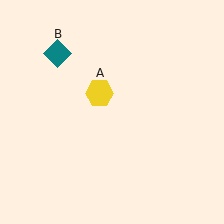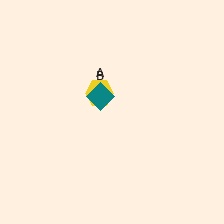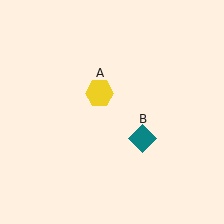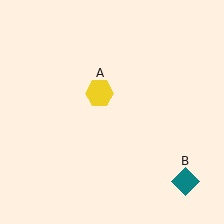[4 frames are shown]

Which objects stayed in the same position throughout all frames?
Yellow hexagon (object A) remained stationary.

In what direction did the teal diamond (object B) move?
The teal diamond (object B) moved down and to the right.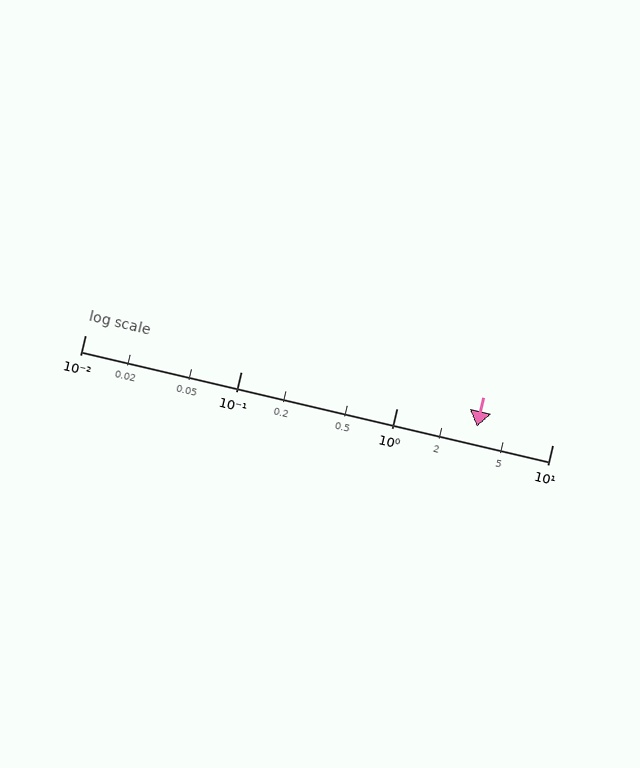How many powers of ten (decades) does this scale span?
The scale spans 3 decades, from 0.01 to 10.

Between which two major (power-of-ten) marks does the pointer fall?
The pointer is between 1 and 10.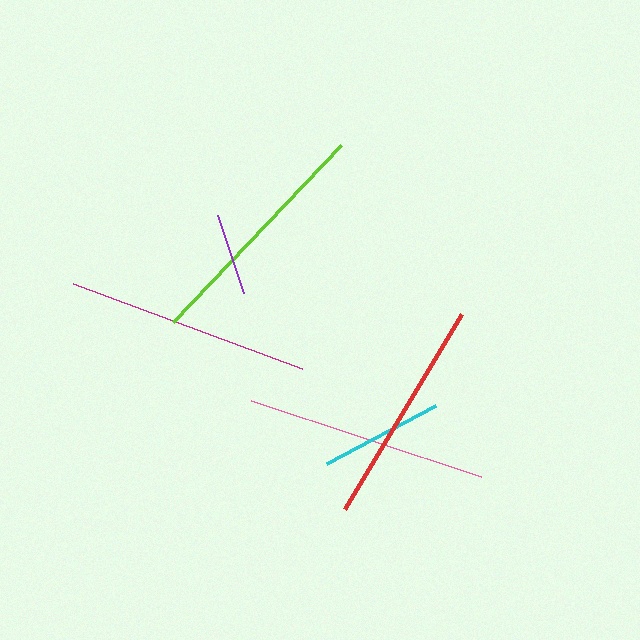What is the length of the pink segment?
The pink segment is approximately 243 pixels long.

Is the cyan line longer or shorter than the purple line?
The cyan line is longer than the purple line.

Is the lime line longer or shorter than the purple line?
The lime line is longer than the purple line.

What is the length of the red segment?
The red segment is approximately 228 pixels long.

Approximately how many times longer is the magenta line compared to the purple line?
The magenta line is approximately 3.0 times the length of the purple line.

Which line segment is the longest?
The magenta line is the longest at approximately 244 pixels.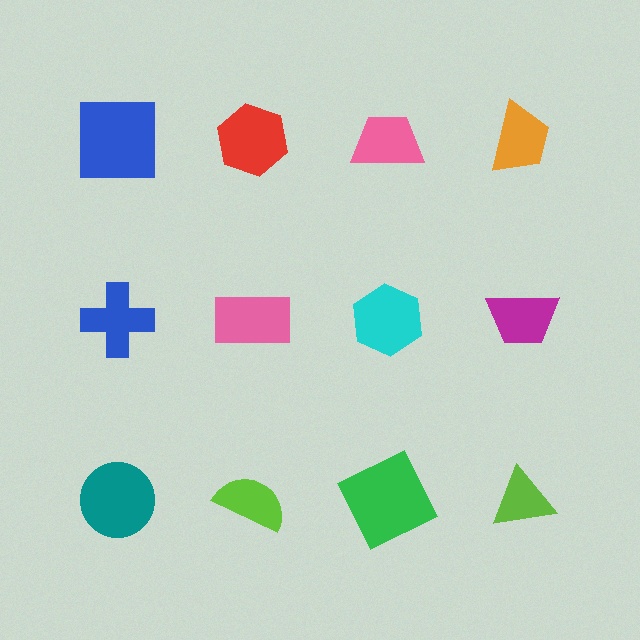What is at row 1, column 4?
An orange trapezoid.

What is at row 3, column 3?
A green square.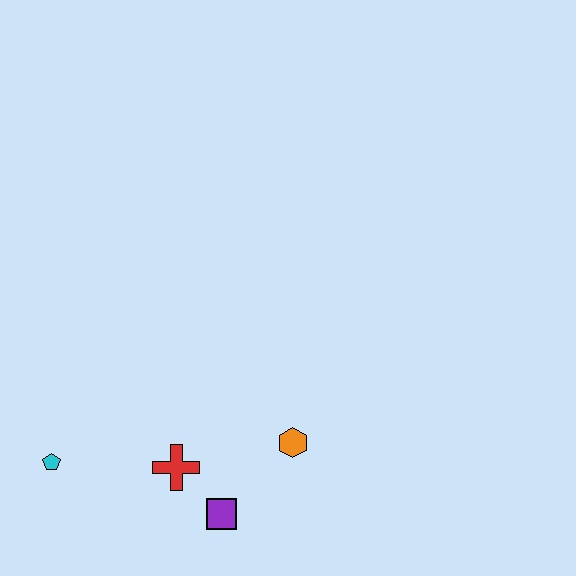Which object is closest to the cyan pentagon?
The red cross is closest to the cyan pentagon.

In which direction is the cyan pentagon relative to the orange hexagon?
The cyan pentagon is to the left of the orange hexagon.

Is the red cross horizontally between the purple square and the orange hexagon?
No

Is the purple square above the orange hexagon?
No